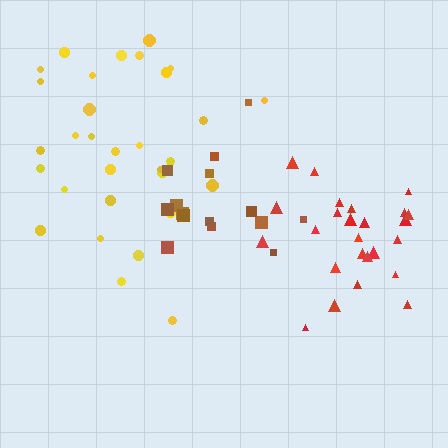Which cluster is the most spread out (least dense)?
Brown.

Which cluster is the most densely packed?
Red.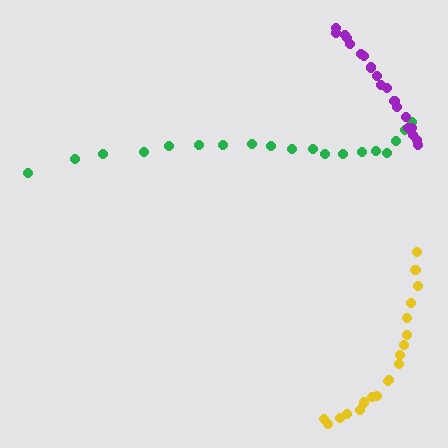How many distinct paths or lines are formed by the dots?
There are 3 distinct paths.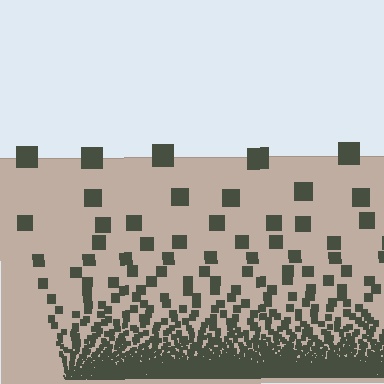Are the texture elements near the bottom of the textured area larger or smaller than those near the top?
Smaller. The gradient is inverted — elements near the bottom are smaller and denser.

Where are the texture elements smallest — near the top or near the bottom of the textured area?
Near the bottom.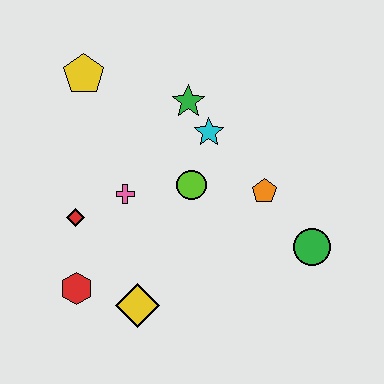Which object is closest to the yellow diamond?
The red hexagon is closest to the yellow diamond.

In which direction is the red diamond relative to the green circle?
The red diamond is to the left of the green circle.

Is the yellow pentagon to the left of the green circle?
Yes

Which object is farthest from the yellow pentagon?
The green circle is farthest from the yellow pentagon.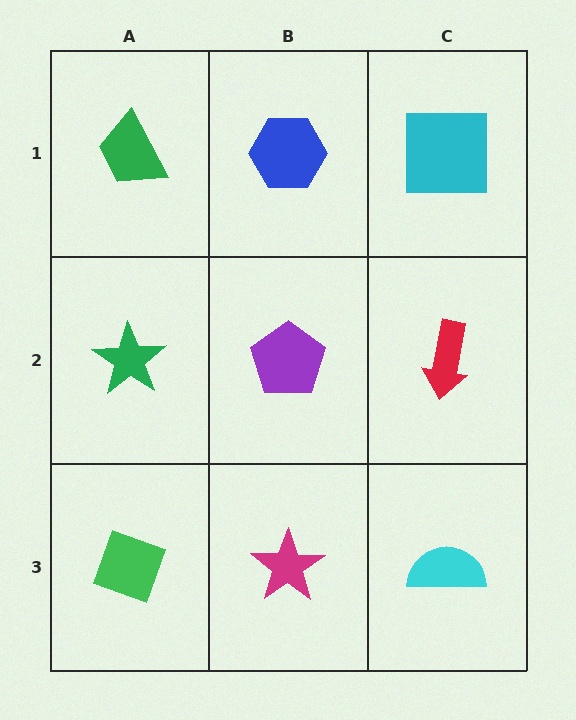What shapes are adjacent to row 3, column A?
A green star (row 2, column A), a magenta star (row 3, column B).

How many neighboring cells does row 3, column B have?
3.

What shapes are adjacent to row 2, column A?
A green trapezoid (row 1, column A), a green diamond (row 3, column A), a purple pentagon (row 2, column B).